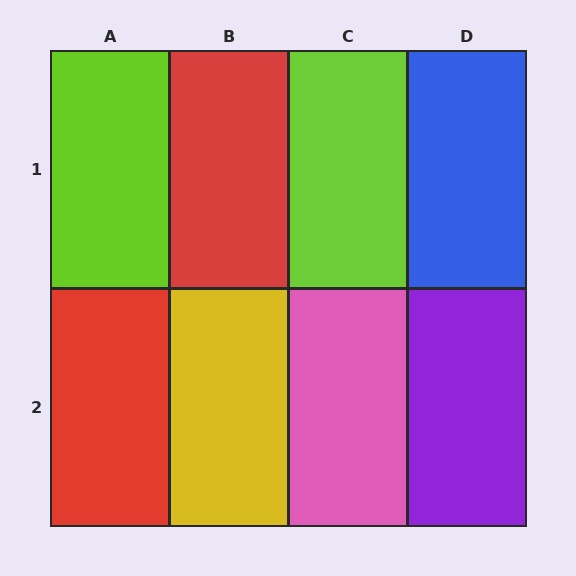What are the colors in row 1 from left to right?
Lime, red, lime, blue.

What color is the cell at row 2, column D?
Purple.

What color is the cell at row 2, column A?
Red.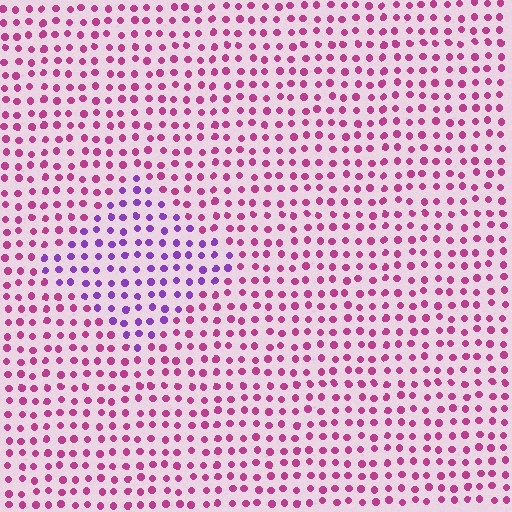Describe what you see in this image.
The image is filled with small magenta elements in a uniform arrangement. A diamond-shaped region is visible where the elements are tinted to a slightly different hue, forming a subtle color boundary.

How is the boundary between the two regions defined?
The boundary is defined purely by a slight shift in hue (about 44 degrees). Spacing, size, and orientation are identical on both sides.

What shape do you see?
I see a diamond.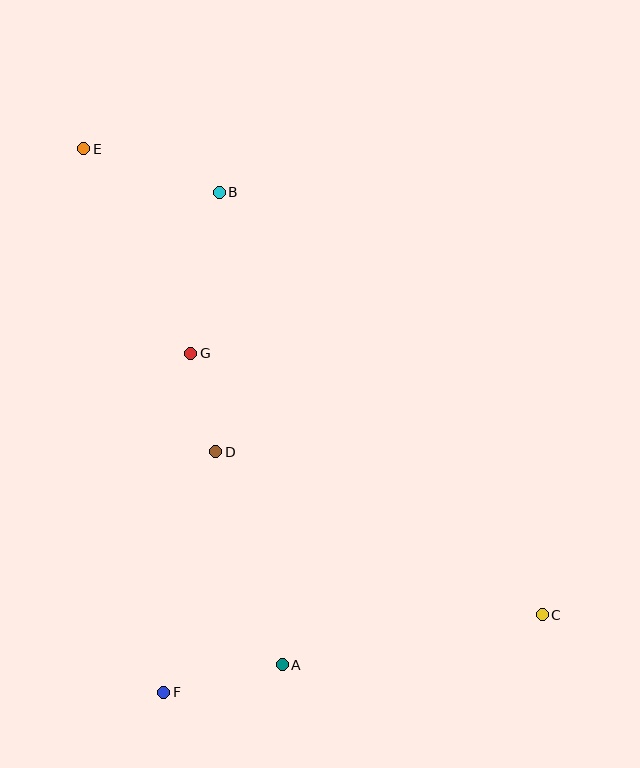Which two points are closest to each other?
Points D and G are closest to each other.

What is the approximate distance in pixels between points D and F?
The distance between D and F is approximately 246 pixels.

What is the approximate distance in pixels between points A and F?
The distance between A and F is approximately 122 pixels.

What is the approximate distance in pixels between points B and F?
The distance between B and F is approximately 503 pixels.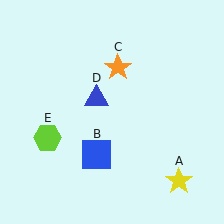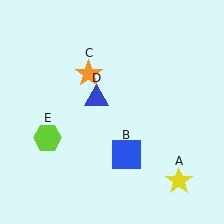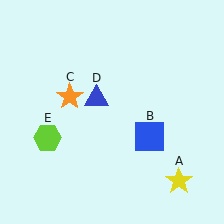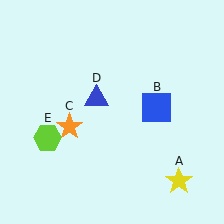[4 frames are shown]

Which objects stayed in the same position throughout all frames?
Yellow star (object A) and blue triangle (object D) and lime hexagon (object E) remained stationary.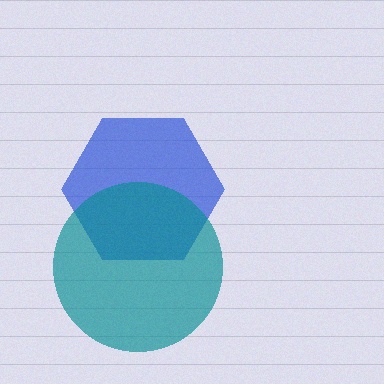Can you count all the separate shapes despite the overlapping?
Yes, there are 2 separate shapes.